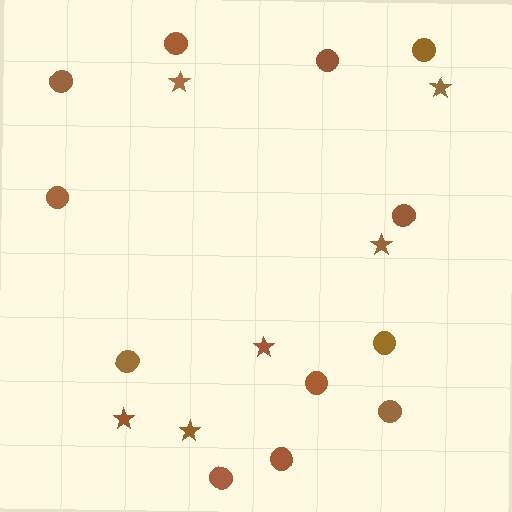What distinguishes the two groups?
There are 2 groups: one group of stars (6) and one group of circles (12).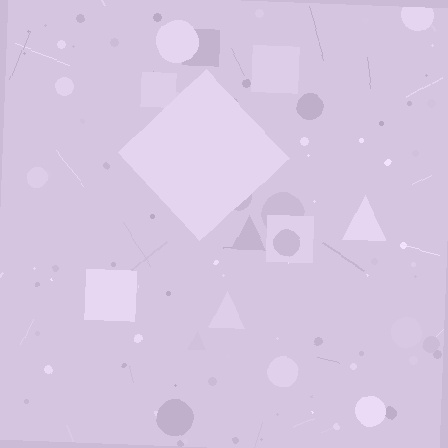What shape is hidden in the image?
A diamond is hidden in the image.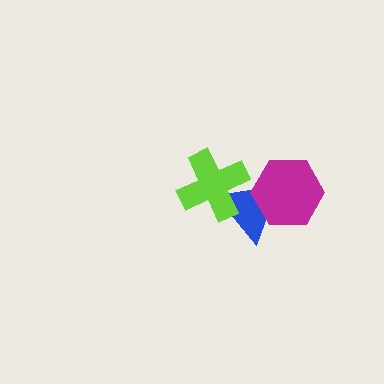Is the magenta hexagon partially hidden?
No, no other shape covers it.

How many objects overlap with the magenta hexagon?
1 object overlaps with the magenta hexagon.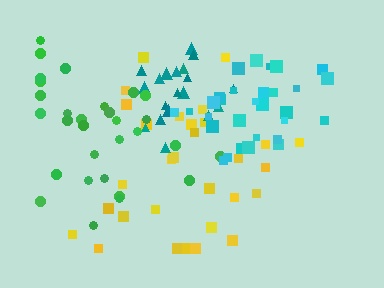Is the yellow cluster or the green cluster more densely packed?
Green.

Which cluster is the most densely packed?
Cyan.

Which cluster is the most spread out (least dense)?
Yellow.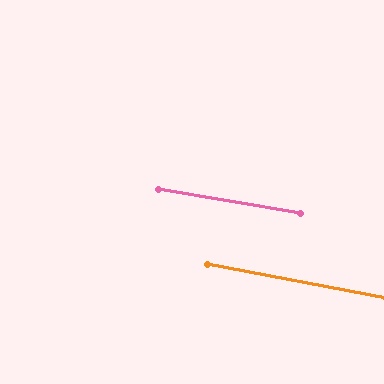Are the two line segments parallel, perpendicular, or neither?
Parallel — their directions differ by only 1.1°.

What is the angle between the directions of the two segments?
Approximately 1 degree.